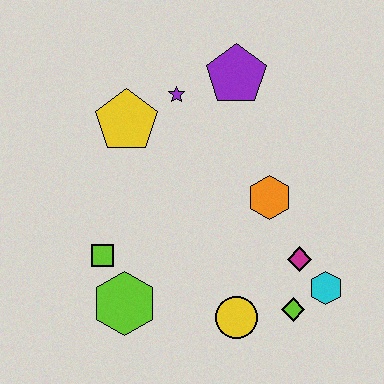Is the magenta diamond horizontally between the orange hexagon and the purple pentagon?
No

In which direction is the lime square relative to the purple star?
The lime square is below the purple star.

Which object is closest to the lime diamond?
The cyan hexagon is closest to the lime diamond.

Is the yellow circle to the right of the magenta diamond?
No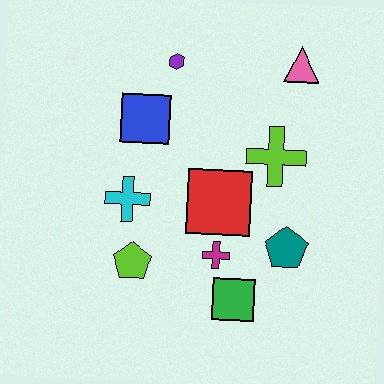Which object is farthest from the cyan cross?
The pink triangle is farthest from the cyan cross.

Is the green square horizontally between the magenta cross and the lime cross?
Yes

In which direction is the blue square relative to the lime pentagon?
The blue square is above the lime pentagon.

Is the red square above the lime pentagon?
Yes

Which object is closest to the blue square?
The purple hexagon is closest to the blue square.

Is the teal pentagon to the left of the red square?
No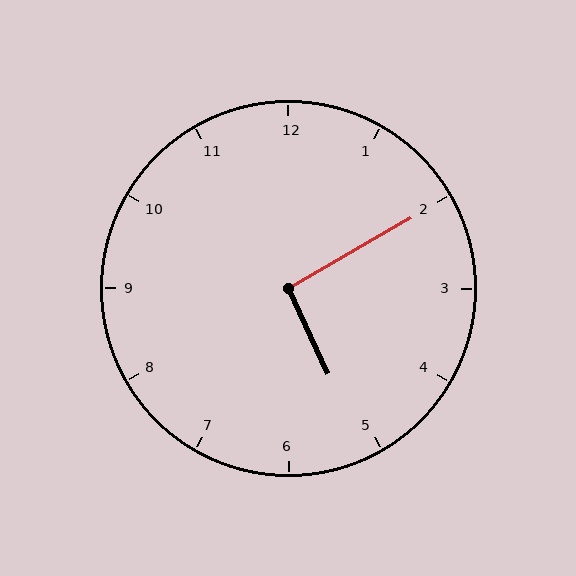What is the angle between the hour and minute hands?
Approximately 95 degrees.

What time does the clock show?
5:10.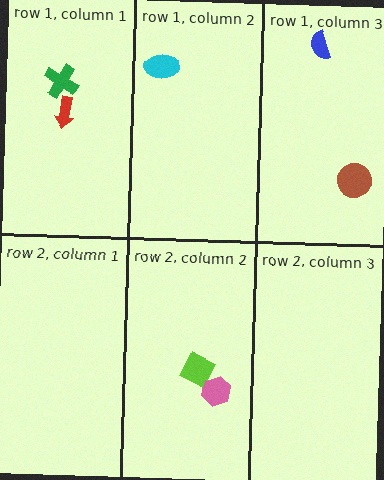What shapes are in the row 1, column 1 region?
The green cross, the red arrow.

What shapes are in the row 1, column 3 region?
The blue semicircle, the brown circle.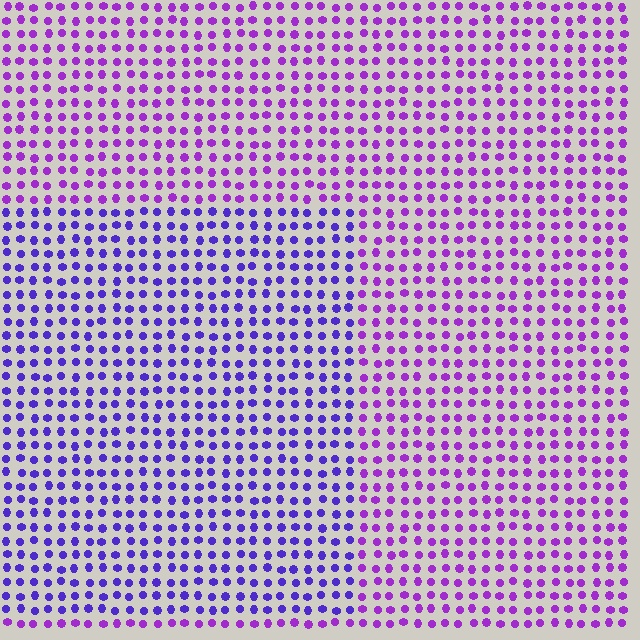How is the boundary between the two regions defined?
The boundary is defined purely by a slight shift in hue (about 31 degrees). Spacing, size, and orientation are identical on both sides.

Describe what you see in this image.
The image is filled with small purple elements in a uniform arrangement. A rectangle-shaped region is visible where the elements are tinted to a slightly different hue, forming a subtle color boundary.